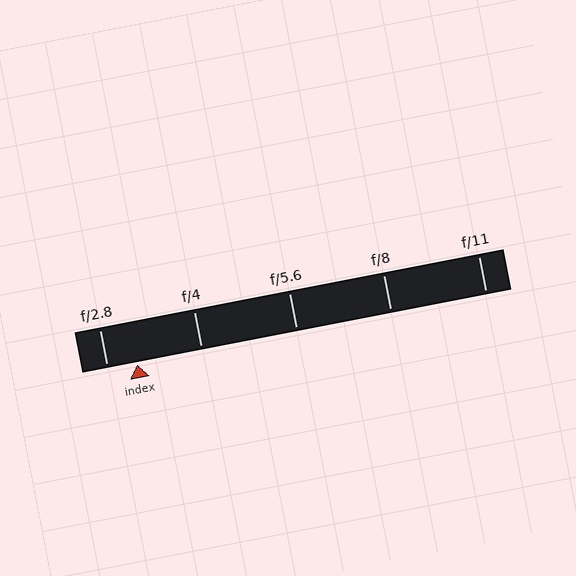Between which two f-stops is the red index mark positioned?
The index mark is between f/2.8 and f/4.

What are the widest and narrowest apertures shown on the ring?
The widest aperture shown is f/2.8 and the narrowest is f/11.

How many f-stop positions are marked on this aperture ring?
There are 5 f-stop positions marked.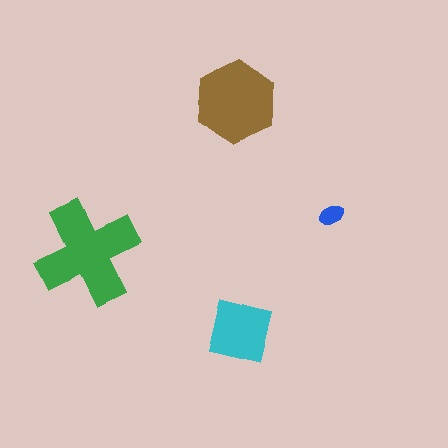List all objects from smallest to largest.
The blue ellipse, the cyan square, the brown hexagon, the green cross.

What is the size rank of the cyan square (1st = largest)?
3rd.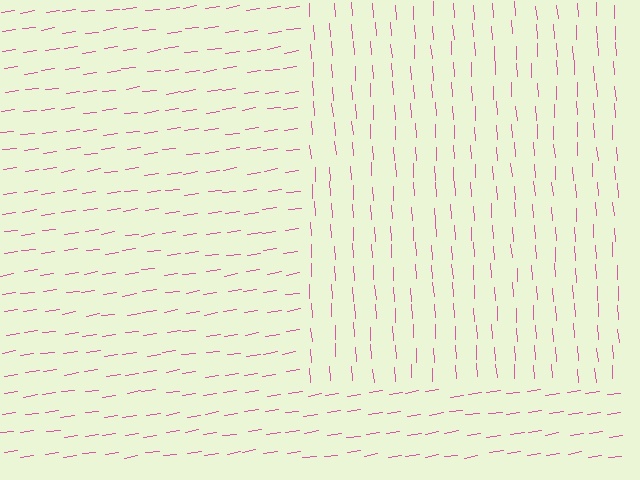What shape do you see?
I see a rectangle.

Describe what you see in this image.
The image is filled with small pink line segments. A rectangle region in the image has lines oriented differently from the surrounding lines, creating a visible texture boundary.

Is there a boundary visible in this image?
Yes, there is a texture boundary formed by a change in line orientation.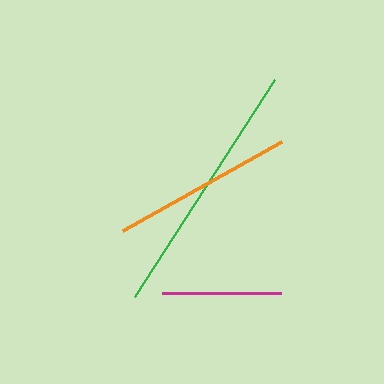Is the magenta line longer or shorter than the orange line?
The orange line is longer than the magenta line.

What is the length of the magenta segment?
The magenta segment is approximately 119 pixels long.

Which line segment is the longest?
The green line is the longest at approximately 258 pixels.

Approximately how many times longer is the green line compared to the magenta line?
The green line is approximately 2.2 times the length of the magenta line.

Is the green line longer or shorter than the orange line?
The green line is longer than the orange line.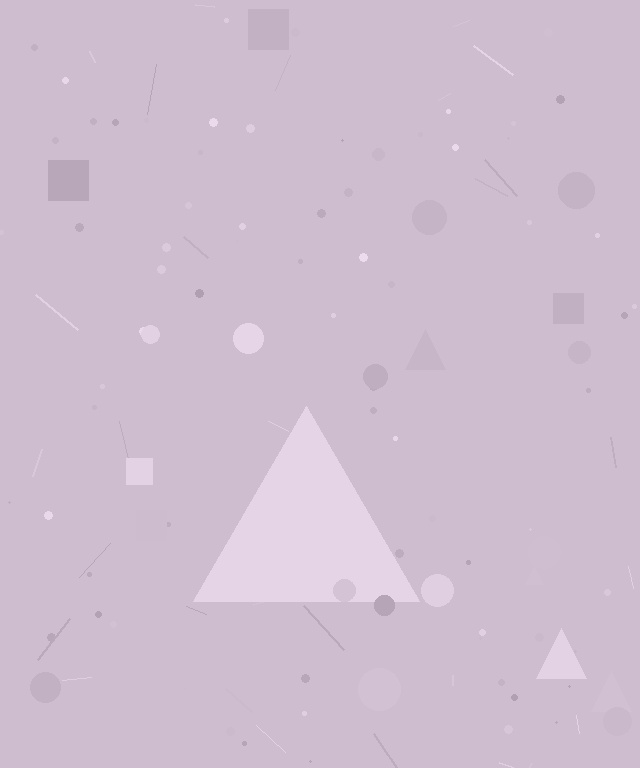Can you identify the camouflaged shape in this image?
The camouflaged shape is a triangle.